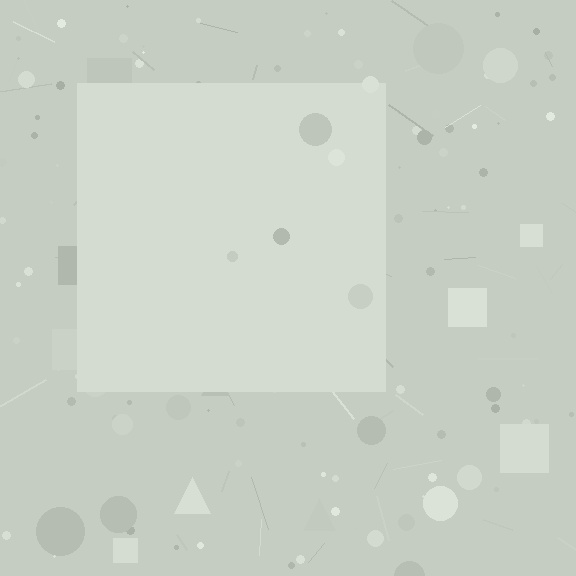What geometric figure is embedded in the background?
A square is embedded in the background.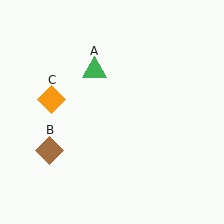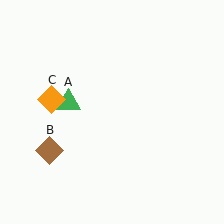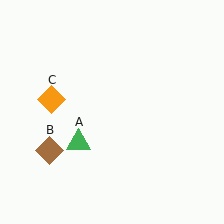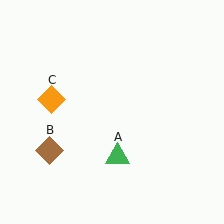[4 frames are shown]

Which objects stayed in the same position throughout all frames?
Brown diamond (object B) and orange diamond (object C) remained stationary.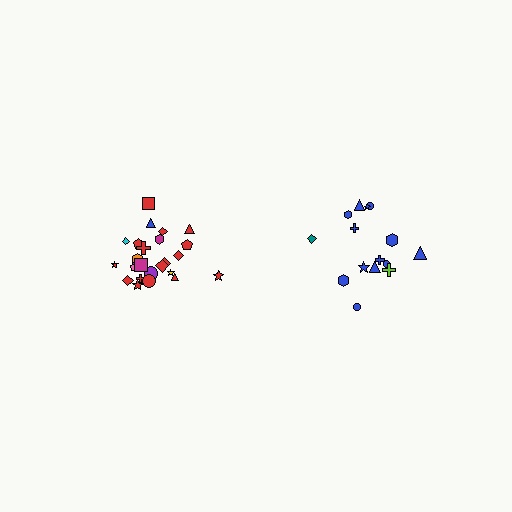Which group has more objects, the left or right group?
The left group.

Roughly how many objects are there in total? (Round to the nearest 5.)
Roughly 40 objects in total.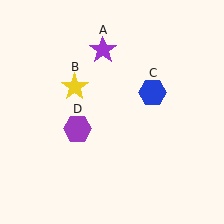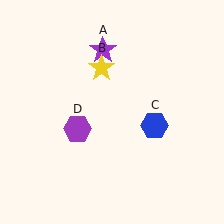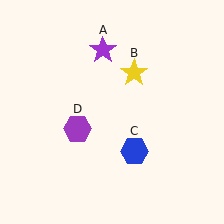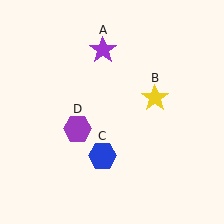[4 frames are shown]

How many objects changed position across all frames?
2 objects changed position: yellow star (object B), blue hexagon (object C).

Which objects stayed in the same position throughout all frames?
Purple star (object A) and purple hexagon (object D) remained stationary.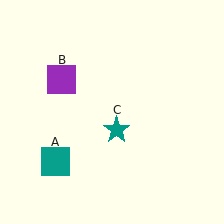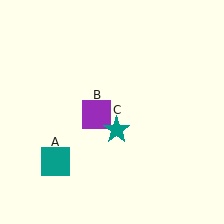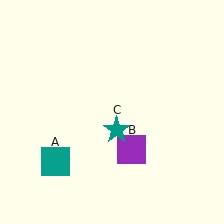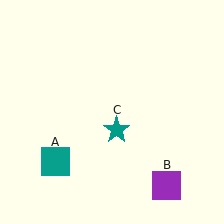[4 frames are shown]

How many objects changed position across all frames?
1 object changed position: purple square (object B).